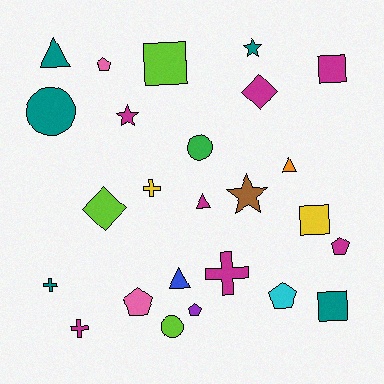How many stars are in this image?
There are 3 stars.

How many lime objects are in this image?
There are 3 lime objects.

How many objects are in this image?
There are 25 objects.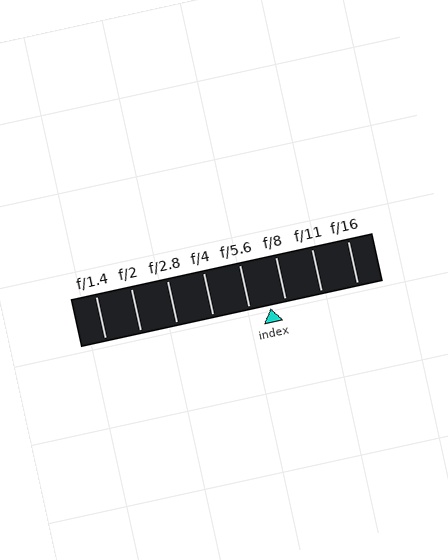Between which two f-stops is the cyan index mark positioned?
The index mark is between f/5.6 and f/8.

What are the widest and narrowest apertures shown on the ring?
The widest aperture shown is f/1.4 and the narrowest is f/16.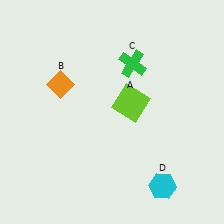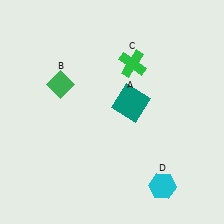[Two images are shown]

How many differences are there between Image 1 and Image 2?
There are 2 differences between the two images.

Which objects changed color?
A changed from lime to teal. B changed from orange to green.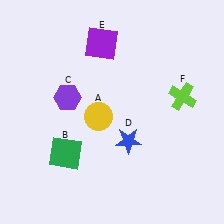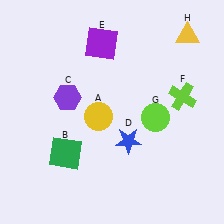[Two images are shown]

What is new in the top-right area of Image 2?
A yellow triangle (H) was added in the top-right area of Image 2.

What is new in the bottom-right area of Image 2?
A lime circle (G) was added in the bottom-right area of Image 2.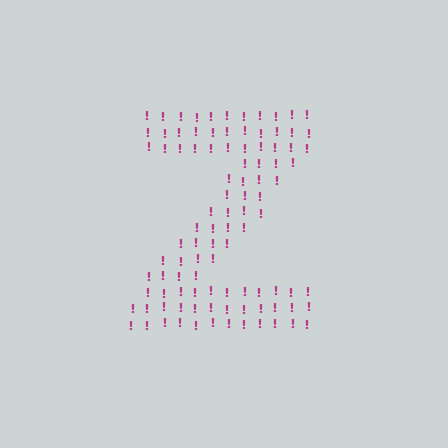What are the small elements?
The small elements are exclamation marks.